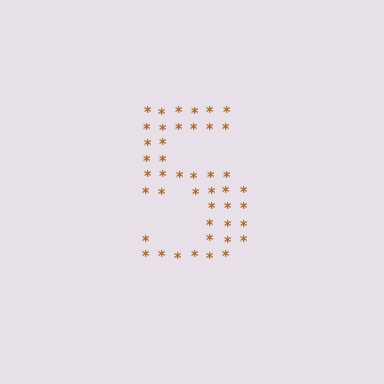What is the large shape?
The large shape is the digit 5.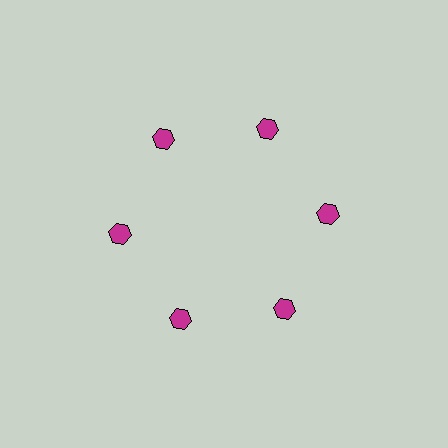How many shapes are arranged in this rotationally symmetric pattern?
There are 6 shapes, arranged in 6 groups of 1.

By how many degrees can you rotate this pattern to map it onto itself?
The pattern maps onto itself every 60 degrees of rotation.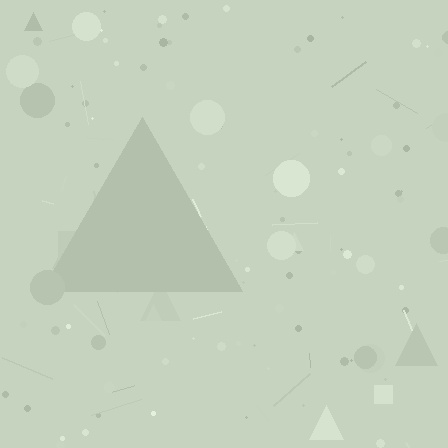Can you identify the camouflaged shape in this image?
The camouflaged shape is a triangle.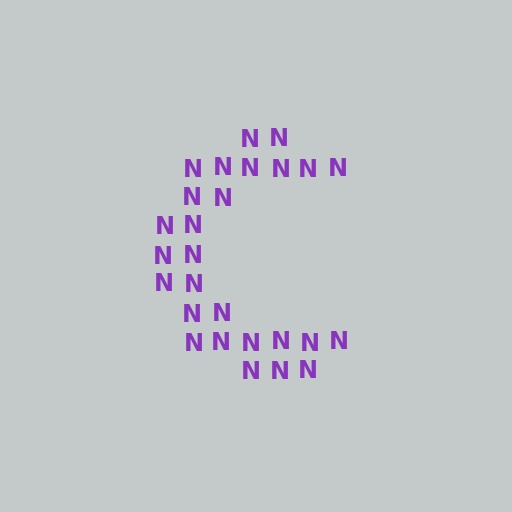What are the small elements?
The small elements are letter N's.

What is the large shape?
The large shape is the letter C.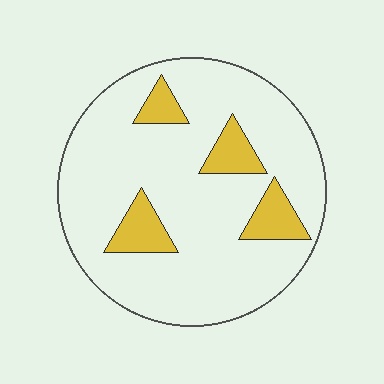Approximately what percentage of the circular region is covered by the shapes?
Approximately 15%.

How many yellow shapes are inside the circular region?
4.